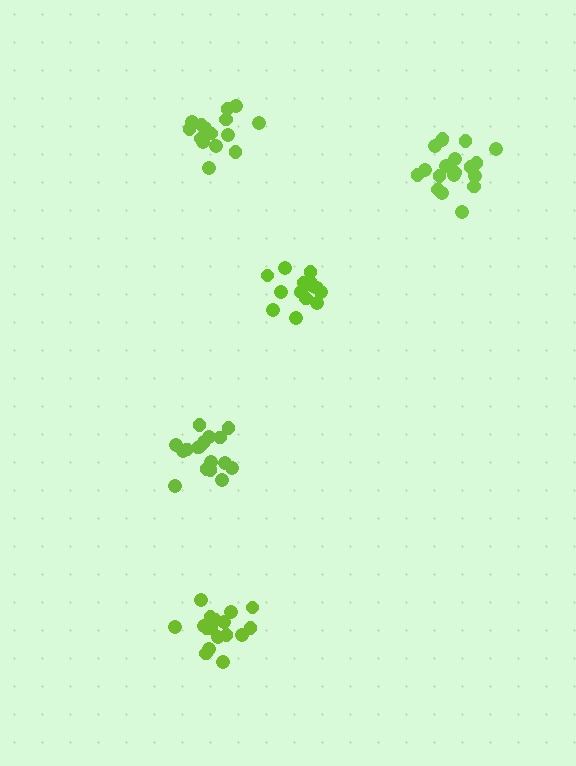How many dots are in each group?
Group 1: 17 dots, Group 2: 14 dots, Group 3: 15 dots, Group 4: 17 dots, Group 5: 19 dots (82 total).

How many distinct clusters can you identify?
There are 5 distinct clusters.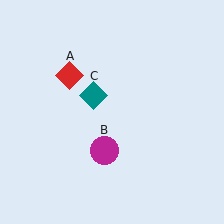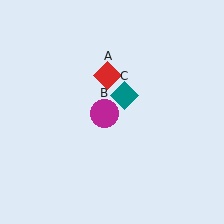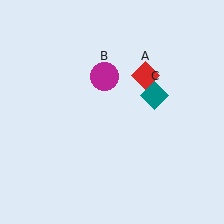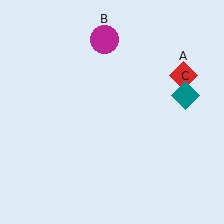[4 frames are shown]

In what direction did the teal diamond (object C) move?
The teal diamond (object C) moved right.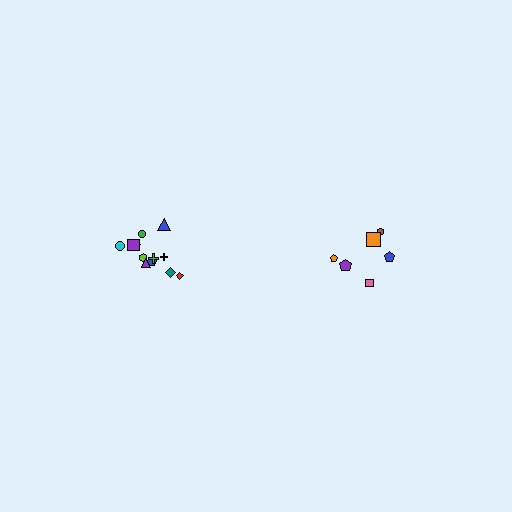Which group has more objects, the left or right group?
The left group.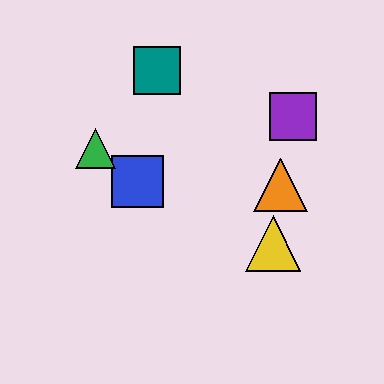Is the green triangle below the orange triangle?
No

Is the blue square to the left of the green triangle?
No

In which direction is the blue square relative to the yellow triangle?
The blue square is to the left of the yellow triangle.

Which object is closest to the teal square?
The green triangle is closest to the teal square.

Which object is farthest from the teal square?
The yellow triangle is farthest from the teal square.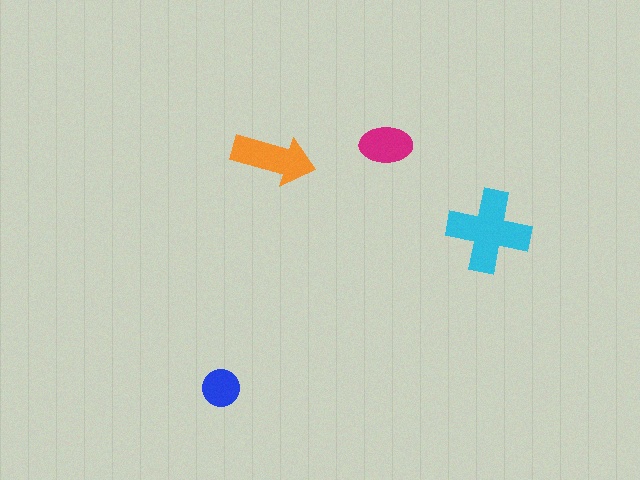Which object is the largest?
The cyan cross.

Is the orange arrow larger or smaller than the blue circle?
Larger.